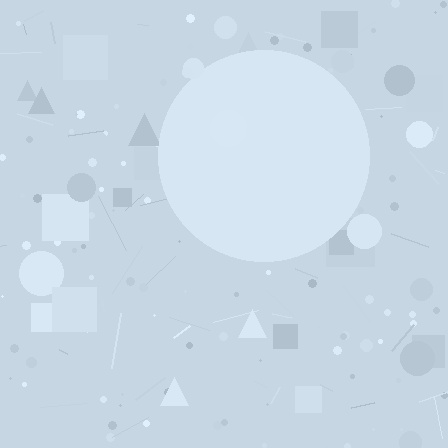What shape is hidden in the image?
A circle is hidden in the image.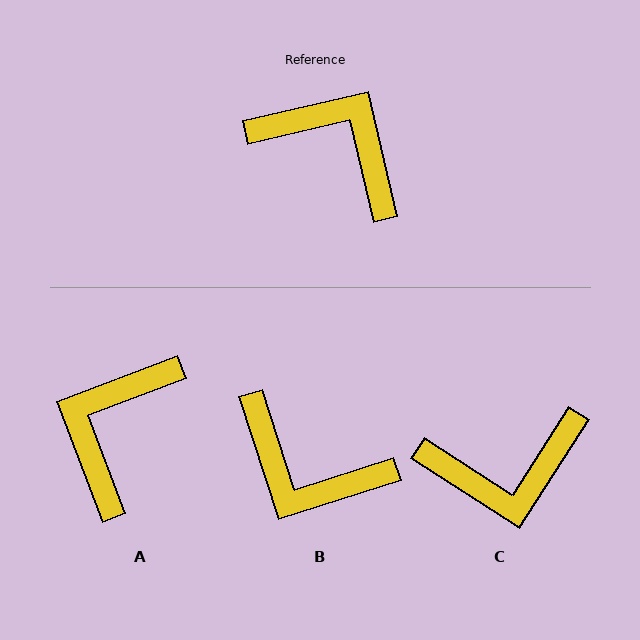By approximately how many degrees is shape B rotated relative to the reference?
Approximately 176 degrees clockwise.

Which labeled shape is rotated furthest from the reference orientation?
B, about 176 degrees away.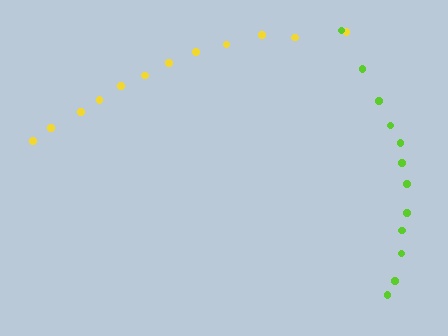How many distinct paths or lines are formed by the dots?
There are 2 distinct paths.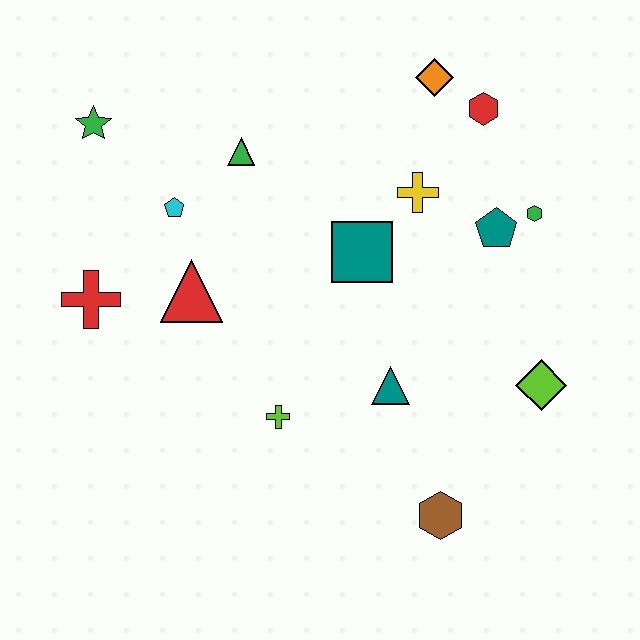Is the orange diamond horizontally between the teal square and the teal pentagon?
Yes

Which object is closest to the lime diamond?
The teal triangle is closest to the lime diamond.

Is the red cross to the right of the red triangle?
No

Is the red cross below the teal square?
Yes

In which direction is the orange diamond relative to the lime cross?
The orange diamond is above the lime cross.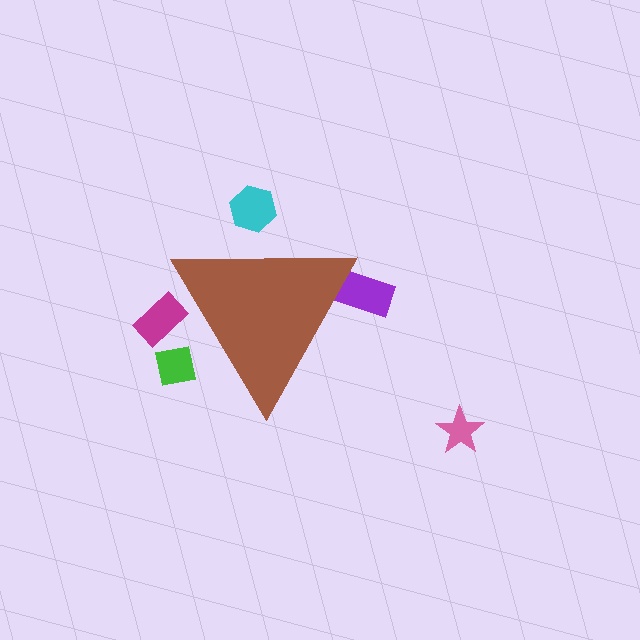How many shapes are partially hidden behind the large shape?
4 shapes are partially hidden.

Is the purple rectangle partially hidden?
Yes, the purple rectangle is partially hidden behind the brown triangle.